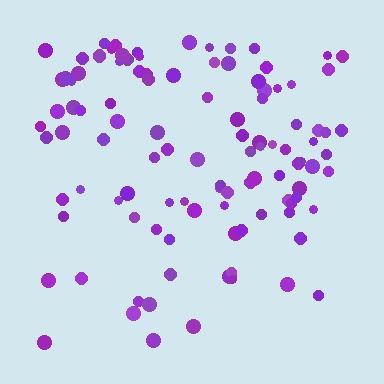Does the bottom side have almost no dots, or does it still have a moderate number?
Still a moderate number, just noticeably fewer than the top.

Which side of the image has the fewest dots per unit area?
The bottom.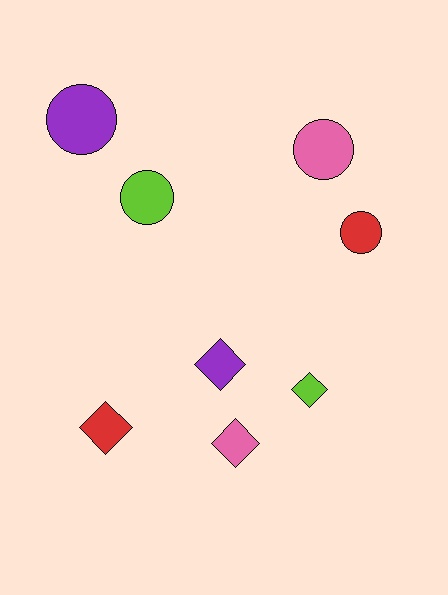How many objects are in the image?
There are 8 objects.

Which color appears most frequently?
Lime, with 2 objects.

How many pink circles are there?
There is 1 pink circle.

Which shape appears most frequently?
Diamond, with 4 objects.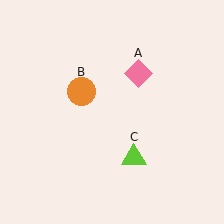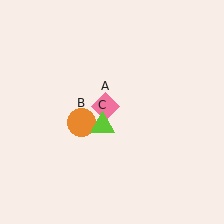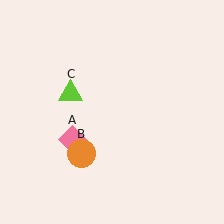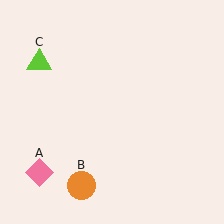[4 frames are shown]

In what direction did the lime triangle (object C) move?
The lime triangle (object C) moved up and to the left.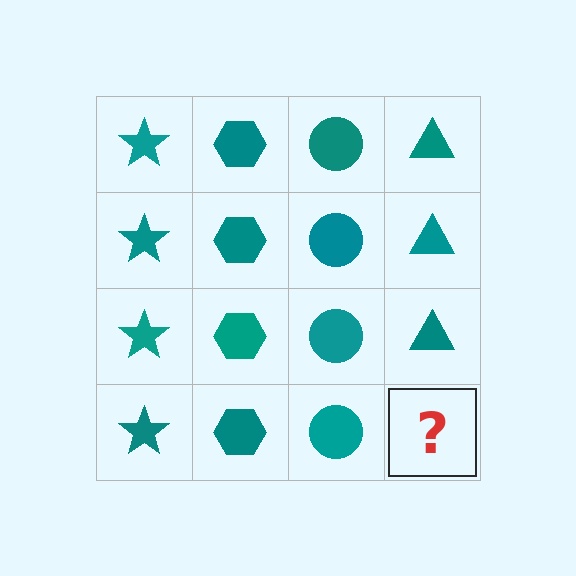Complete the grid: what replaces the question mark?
The question mark should be replaced with a teal triangle.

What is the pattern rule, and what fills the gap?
The rule is that each column has a consistent shape. The gap should be filled with a teal triangle.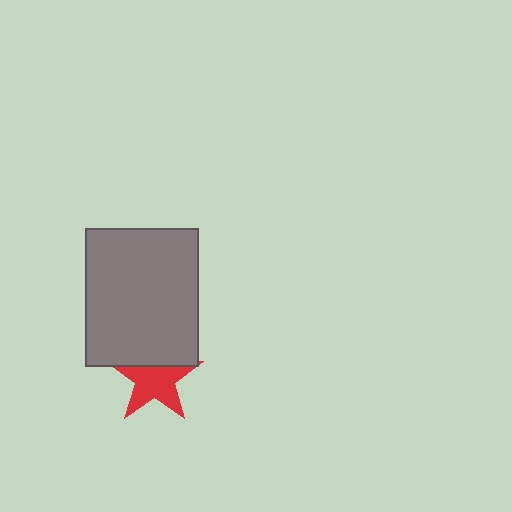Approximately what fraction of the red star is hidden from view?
Roughly 32% of the red star is hidden behind the gray rectangle.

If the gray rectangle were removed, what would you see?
You would see the complete red star.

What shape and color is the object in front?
The object in front is a gray rectangle.